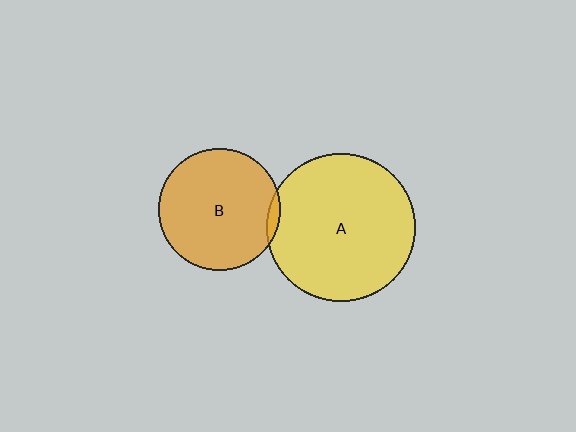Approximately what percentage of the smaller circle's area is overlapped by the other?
Approximately 5%.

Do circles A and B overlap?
Yes.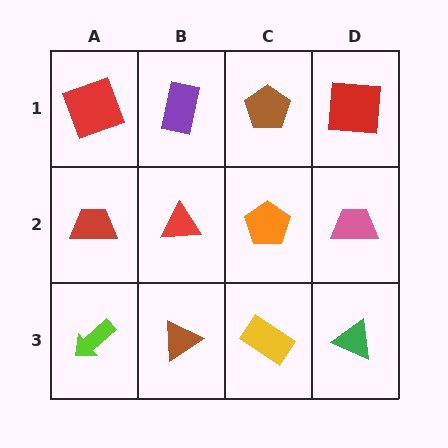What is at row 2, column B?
A red triangle.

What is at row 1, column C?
A brown pentagon.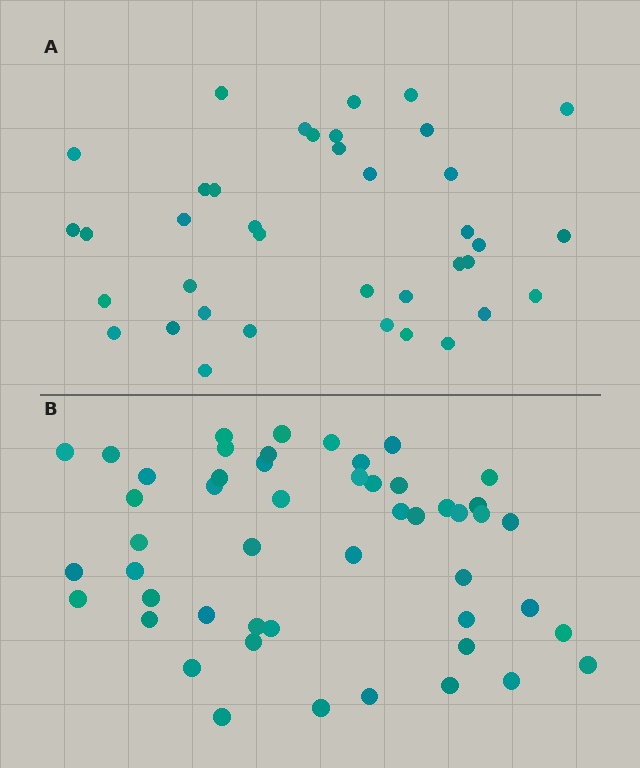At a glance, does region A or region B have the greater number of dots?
Region B (the bottom region) has more dots.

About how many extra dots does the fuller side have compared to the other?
Region B has roughly 12 or so more dots than region A.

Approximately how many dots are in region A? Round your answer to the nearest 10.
About 40 dots. (The exact count is 38, which rounds to 40.)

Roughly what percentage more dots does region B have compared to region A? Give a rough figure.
About 30% more.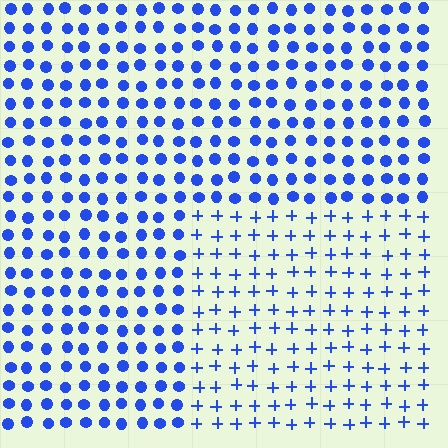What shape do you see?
I see a rectangle.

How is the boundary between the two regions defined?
The boundary is defined by a change in element shape: plus signs inside vs. circles outside. All elements share the same color and spacing.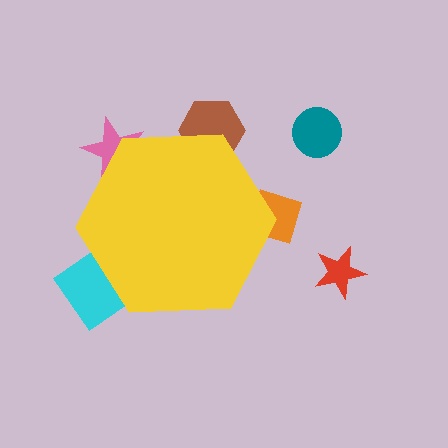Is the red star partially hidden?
No, the red star is fully visible.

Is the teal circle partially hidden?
No, the teal circle is fully visible.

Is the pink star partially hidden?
Yes, the pink star is partially hidden behind the yellow hexagon.